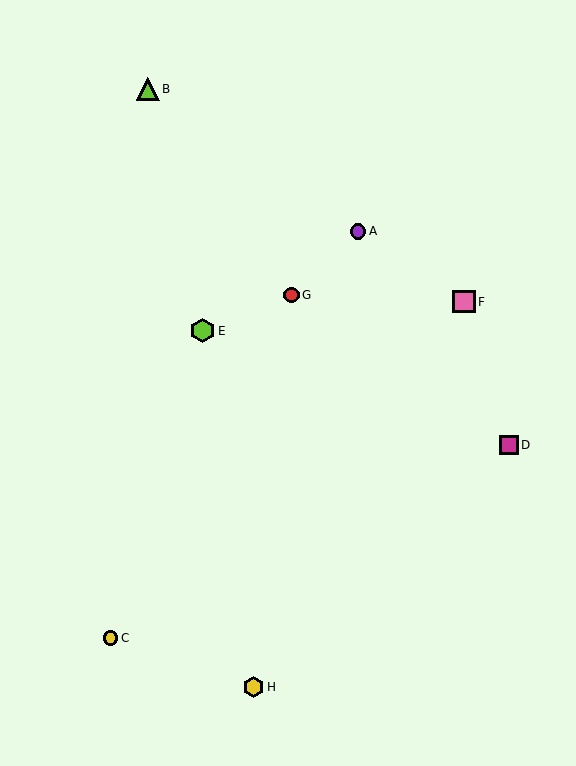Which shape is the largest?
The lime hexagon (labeled E) is the largest.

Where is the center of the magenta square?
The center of the magenta square is at (509, 445).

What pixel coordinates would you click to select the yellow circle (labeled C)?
Click at (110, 638) to select the yellow circle C.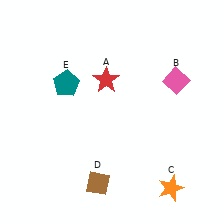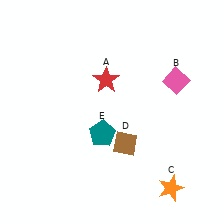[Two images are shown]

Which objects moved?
The objects that moved are: the brown diamond (D), the teal pentagon (E).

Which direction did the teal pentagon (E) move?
The teal pentagon (E) moved down.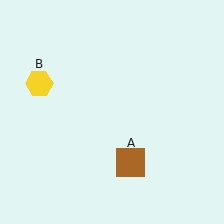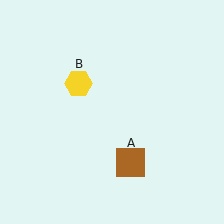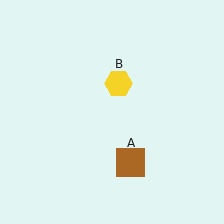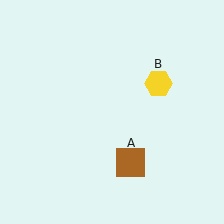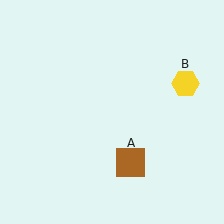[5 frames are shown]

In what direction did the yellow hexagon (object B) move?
The yellow hexagon (object B) moved right.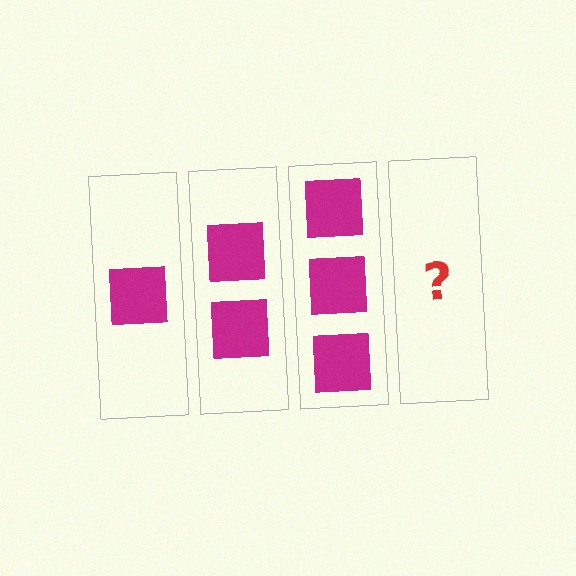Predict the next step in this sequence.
The next step is 4 squares.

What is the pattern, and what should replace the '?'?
The pattern is that each step adds one more square. The '?' should be 4 squares.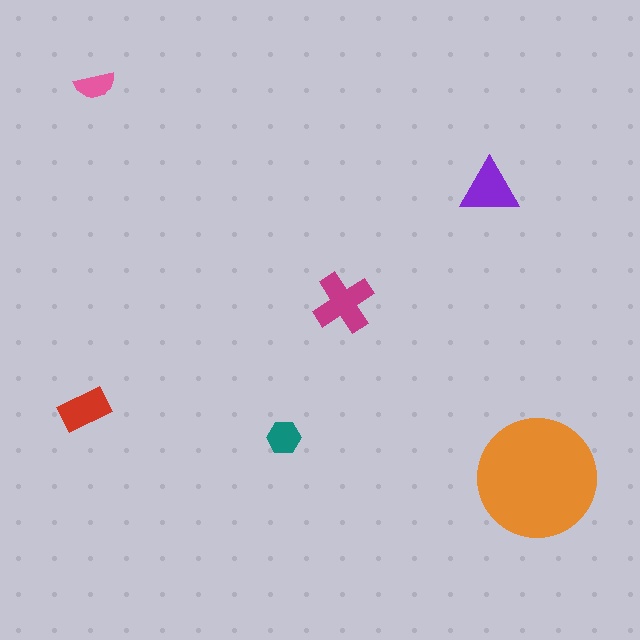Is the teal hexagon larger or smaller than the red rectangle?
Smaller.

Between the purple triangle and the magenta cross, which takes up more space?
The magenta cross.